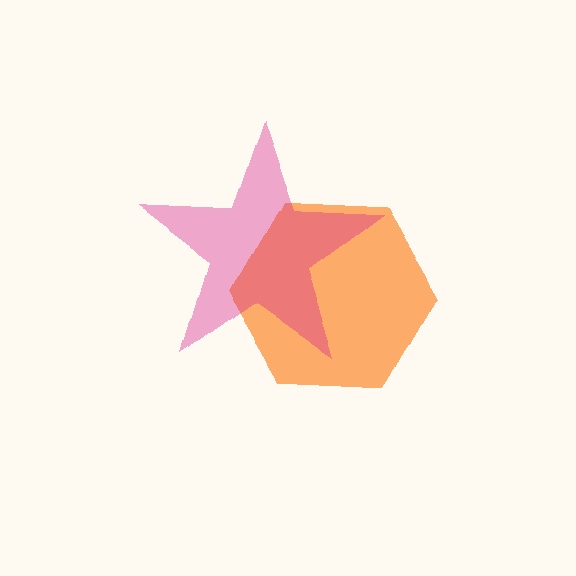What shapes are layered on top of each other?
The layered shapes are: an orange hexagon, a magenta star.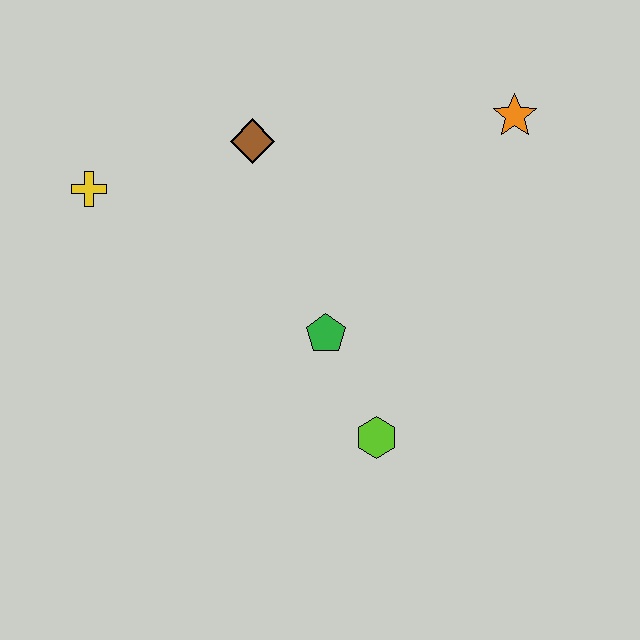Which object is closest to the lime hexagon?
The green pentagon is closest to the lime hexagon.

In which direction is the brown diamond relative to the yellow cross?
The brown diamond is to the right of the yellow cross.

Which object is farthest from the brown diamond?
The lime hexagon is farthest from the brown diamond.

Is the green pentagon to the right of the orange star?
No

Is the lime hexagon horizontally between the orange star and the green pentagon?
Yes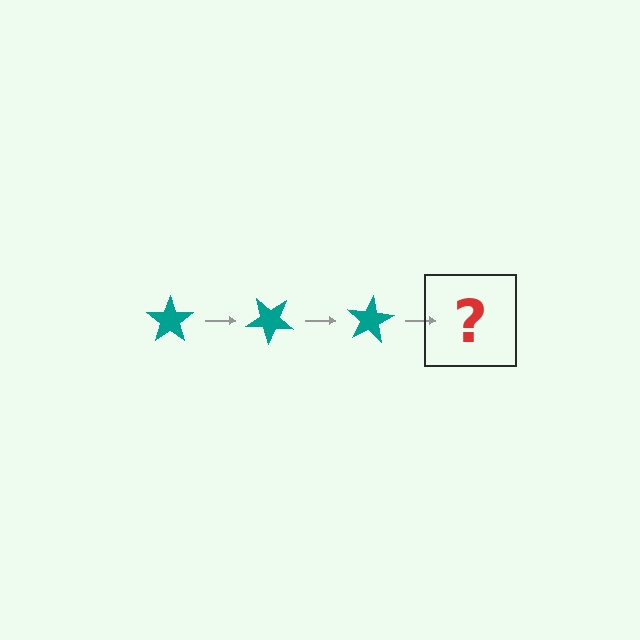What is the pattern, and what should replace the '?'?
The pattern is that the star rotates 40 degrees each step. The '?' should be a teal star rotated 120 degrees.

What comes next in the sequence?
The next element should be a teal star rotated 120 degrees.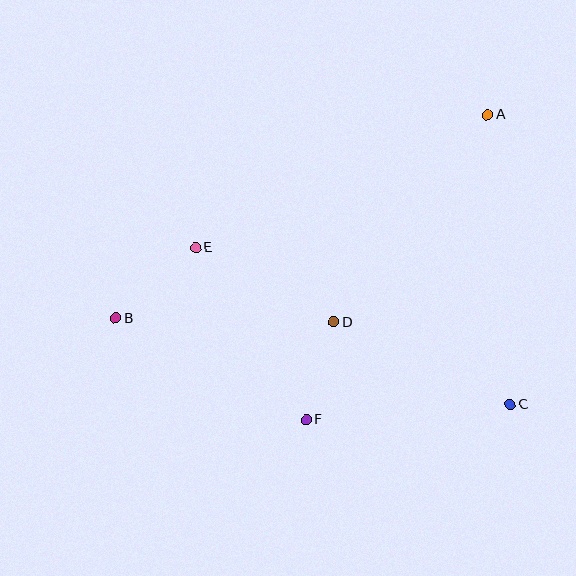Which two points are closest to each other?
Points D and F are closest to each other.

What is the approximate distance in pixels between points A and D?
The distance between A and D is approximately 258 pixels.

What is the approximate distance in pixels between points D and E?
The distance between D and E is approximately 157 pixels.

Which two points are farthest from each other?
Points A and B are farthest from each other.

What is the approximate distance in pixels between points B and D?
The distance between B and D is approximately 218 pixels.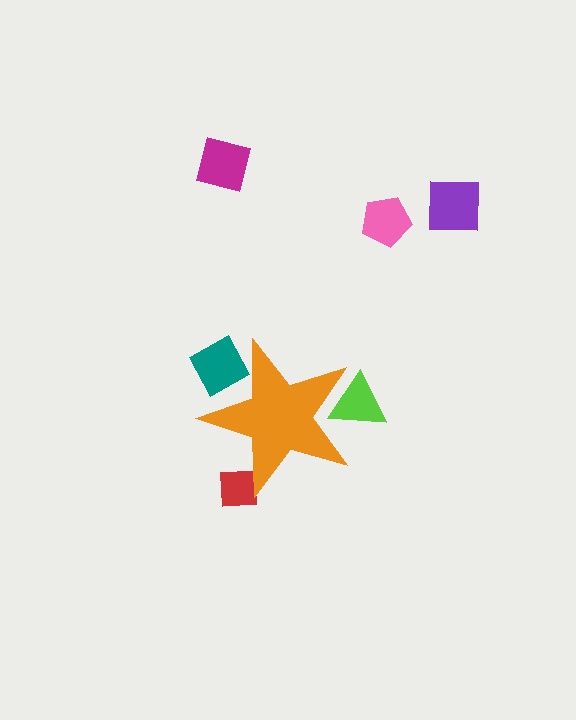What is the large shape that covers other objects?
An orange star.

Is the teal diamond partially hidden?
Yes, the teal diamond is partially hidden behind the orange star.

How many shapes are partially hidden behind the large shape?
3 shapes are partially hidden.